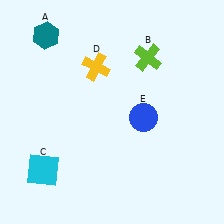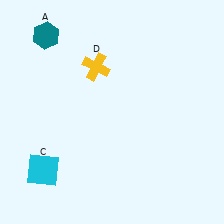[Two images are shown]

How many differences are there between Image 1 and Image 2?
There are 2 differences between the two images.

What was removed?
The lime cross (B), the blue circle (E) were removed in Image 2.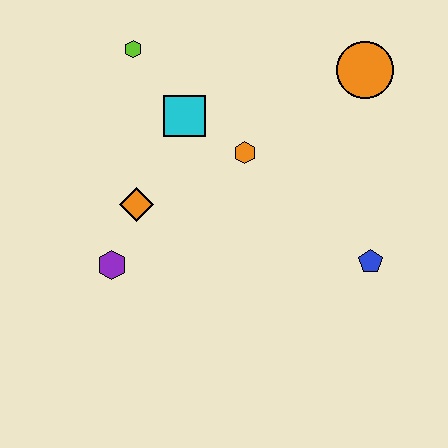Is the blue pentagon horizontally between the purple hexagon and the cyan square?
No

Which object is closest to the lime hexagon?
The cyan square is closest to the lime hexagon.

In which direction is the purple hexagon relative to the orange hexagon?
The purple hexagon is to the left of the orange hexagon.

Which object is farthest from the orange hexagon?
The purple hexagon is farthest from the orange hexagon.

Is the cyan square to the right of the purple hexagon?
Yes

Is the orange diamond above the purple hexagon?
Yes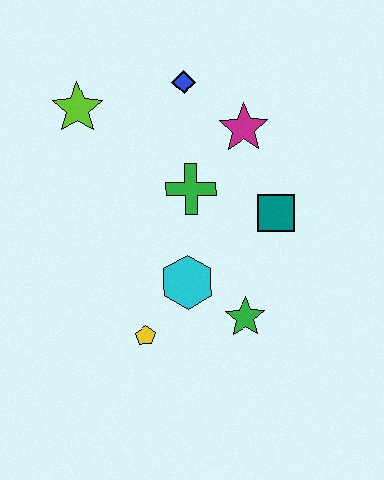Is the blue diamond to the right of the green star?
No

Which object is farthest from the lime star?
The green star is farthest from the lime star.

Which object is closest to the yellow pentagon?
The cyan hexagon is closest to the yellow pentagon.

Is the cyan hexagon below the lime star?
Yes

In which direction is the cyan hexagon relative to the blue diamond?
The cyan hexagon is below the blue diamond.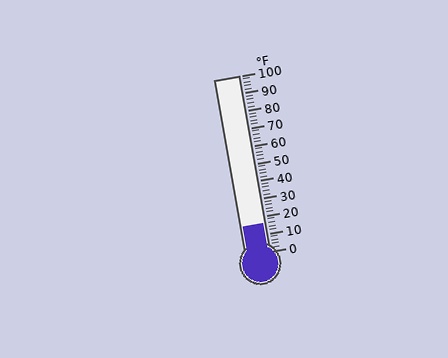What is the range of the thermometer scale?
The thermometer scale ranges from 0°F to 100°F.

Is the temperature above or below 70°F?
The temperature is below 70°F.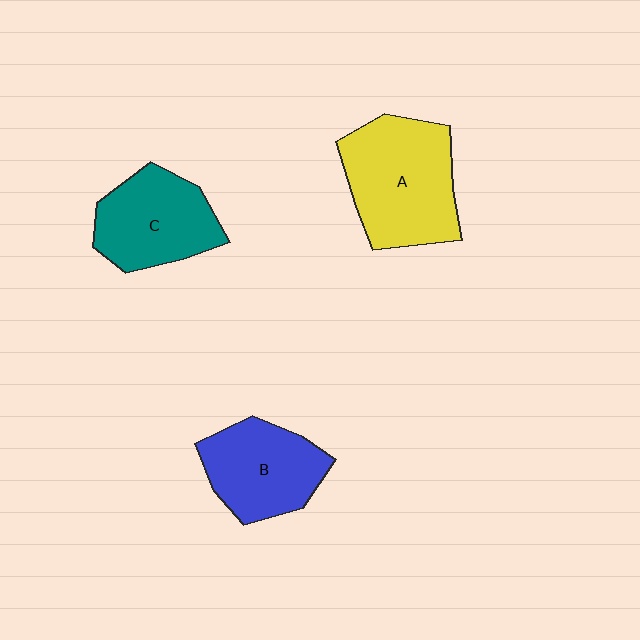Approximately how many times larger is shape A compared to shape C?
Approximately 1.3 times.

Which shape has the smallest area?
Shape B (blue).